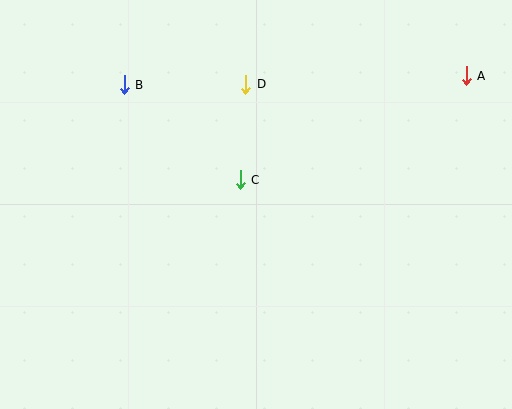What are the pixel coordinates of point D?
Point D is at (246, 84).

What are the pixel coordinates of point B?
Point B is at (124, 85).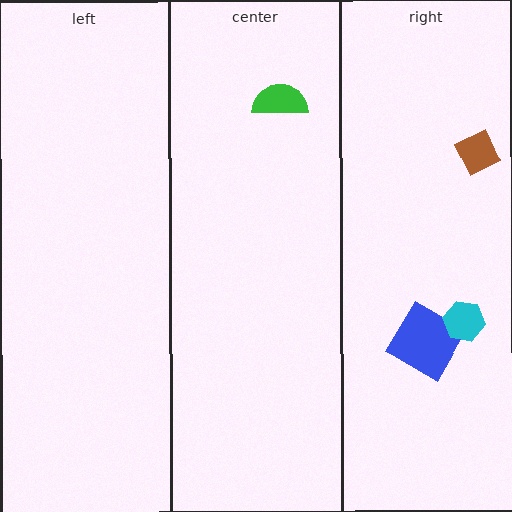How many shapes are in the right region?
3.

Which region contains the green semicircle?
The center region.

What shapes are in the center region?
The green semicircle.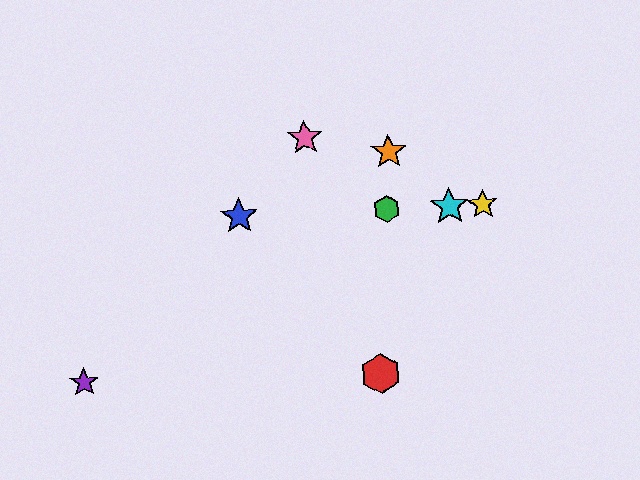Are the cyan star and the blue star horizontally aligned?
Yes, both are at y≈206.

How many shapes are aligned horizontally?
4 shapes (the blue star, the green hexagon, the yellow star, the cyan star) are aligned horizontally.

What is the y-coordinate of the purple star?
The purple star is at y≈382.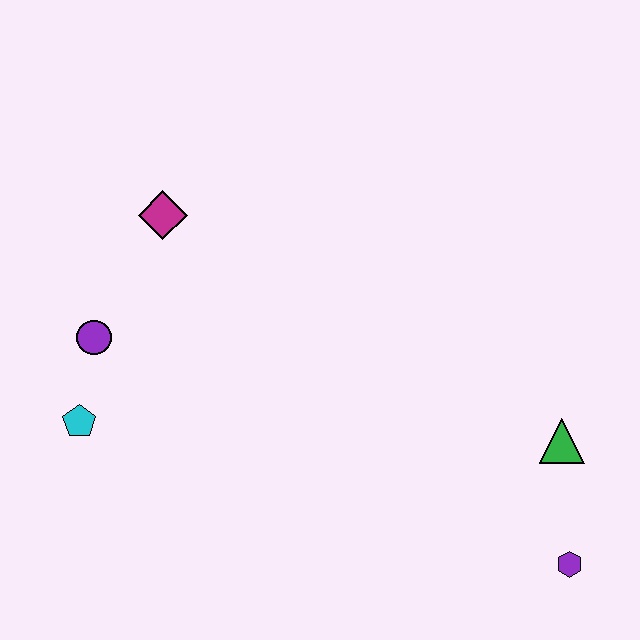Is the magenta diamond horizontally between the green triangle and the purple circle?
Yes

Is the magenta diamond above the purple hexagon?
Yes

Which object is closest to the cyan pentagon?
The purple circle is closest to the cyan pentagon.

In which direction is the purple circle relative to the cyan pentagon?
The purple circle is above the cyan pentagon.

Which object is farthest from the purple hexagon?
The magenta diamond is farthest from the purple hexagon.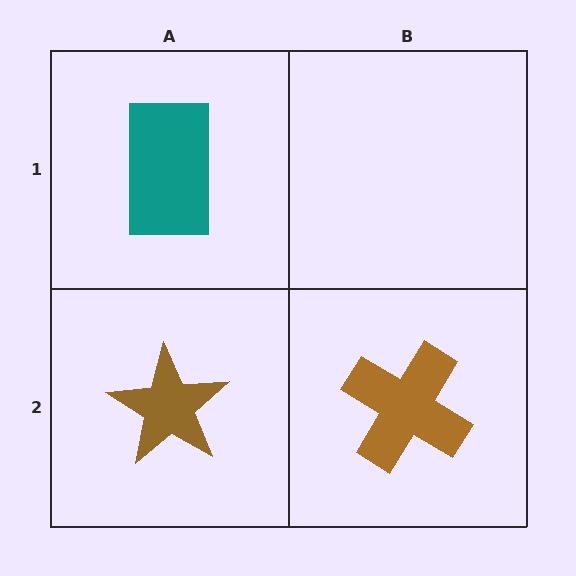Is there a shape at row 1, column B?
No, that cell is empty.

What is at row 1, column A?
A teal rectangle.